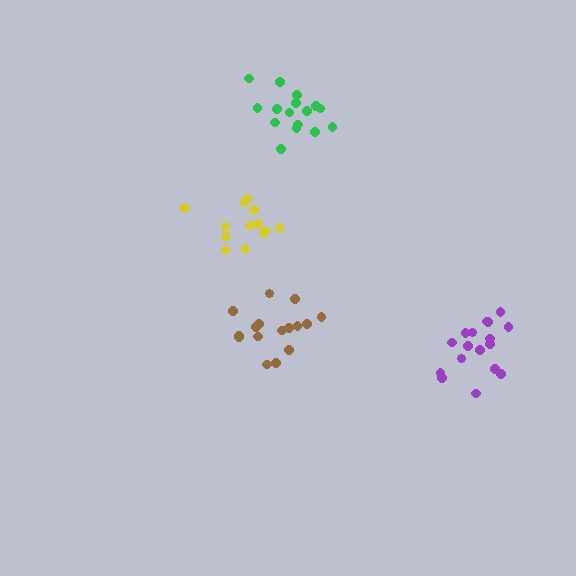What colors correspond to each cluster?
The clusters are colored: purple, brown, yellow, green.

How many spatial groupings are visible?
There are 4 spatial groupings.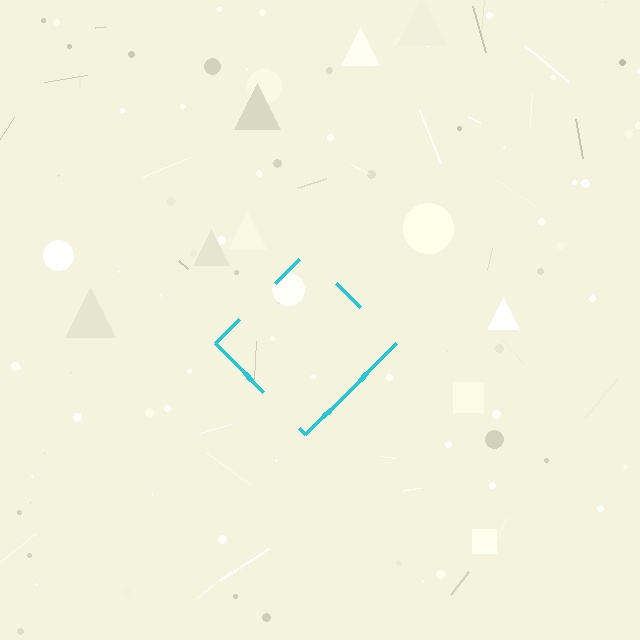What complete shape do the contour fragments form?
The contour fragments form a diamond.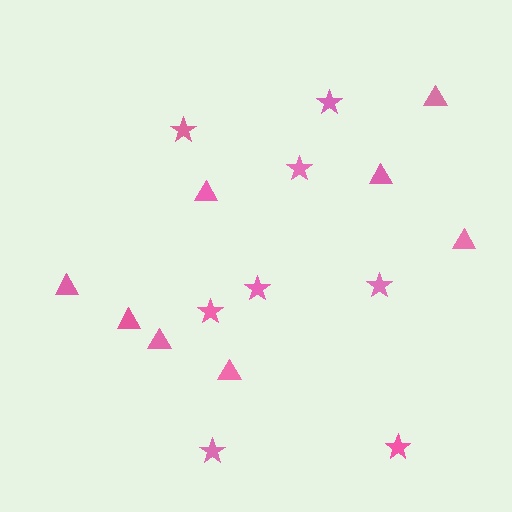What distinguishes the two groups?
There are 2 groups: one group of stars (8) and one group of triangles (8).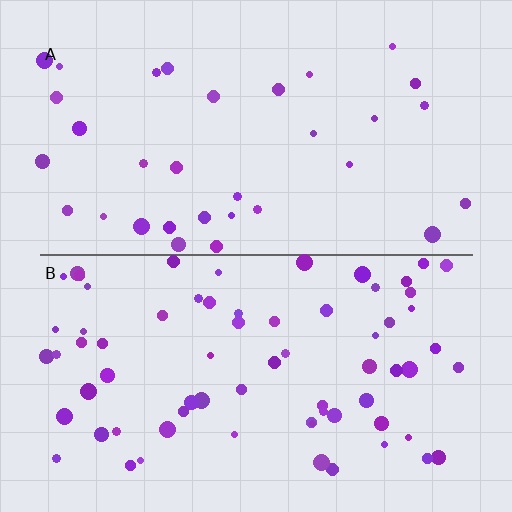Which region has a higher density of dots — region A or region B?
B (the bottom).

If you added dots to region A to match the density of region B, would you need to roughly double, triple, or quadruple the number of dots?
Approximately double.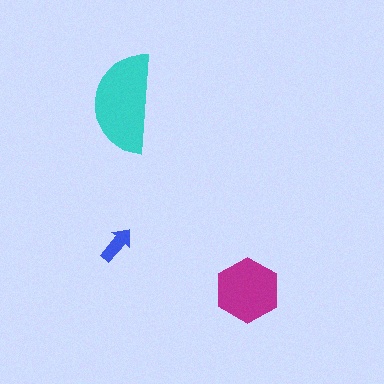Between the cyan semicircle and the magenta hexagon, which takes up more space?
The cyan semicircle.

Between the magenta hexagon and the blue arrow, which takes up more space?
The magenta hexagon.